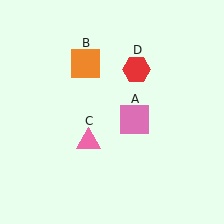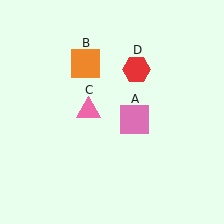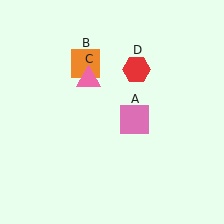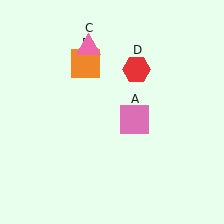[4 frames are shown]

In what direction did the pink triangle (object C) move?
The pink triangle (object C) moved up.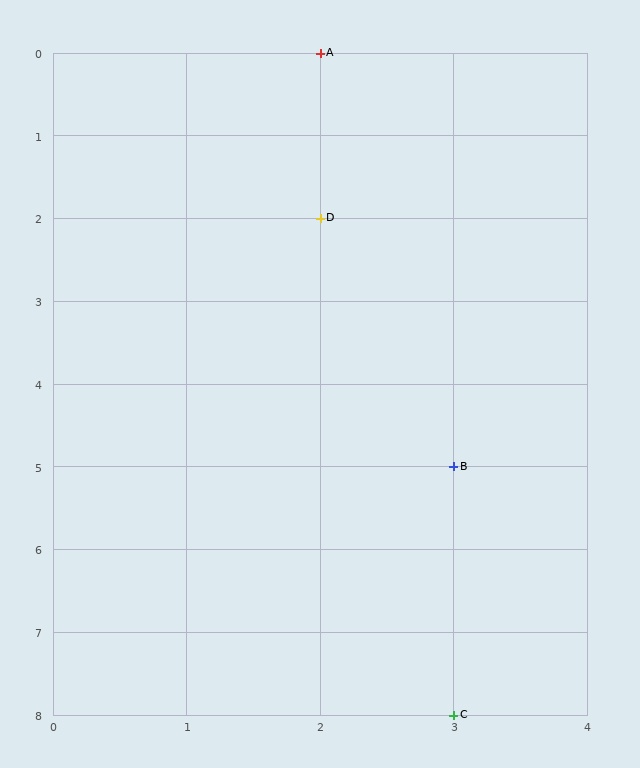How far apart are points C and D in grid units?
Points C and D are 1 column and 6 rows apart (about 6.1 grid units diagonally).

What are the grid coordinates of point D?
Point D is at grid coordinates (2, 2).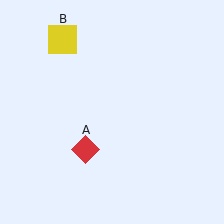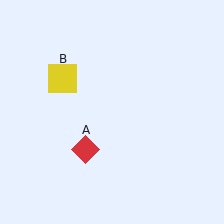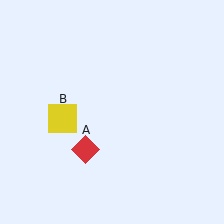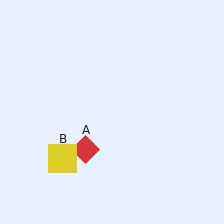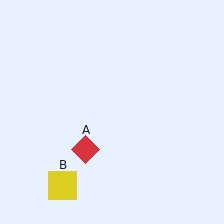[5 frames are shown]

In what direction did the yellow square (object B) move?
The yellow square (object B) moved down.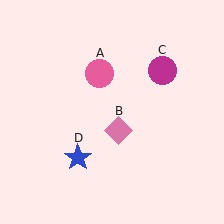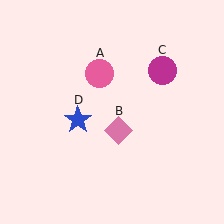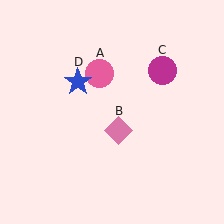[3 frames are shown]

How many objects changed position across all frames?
1 object changed position: blue star (object D).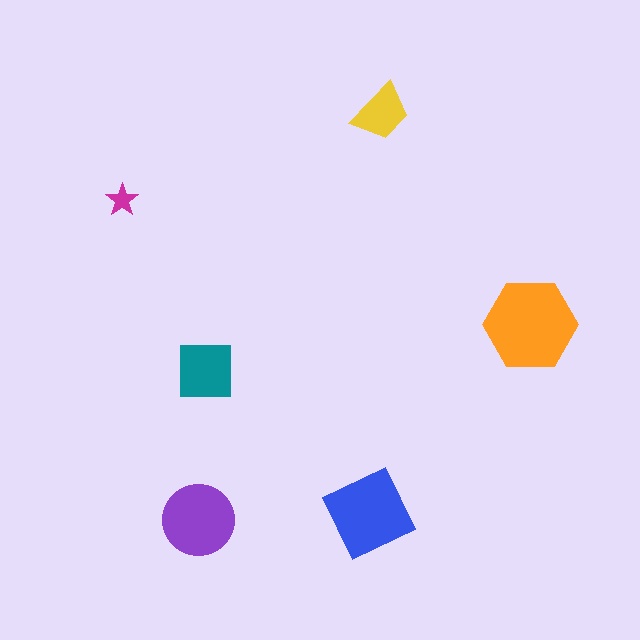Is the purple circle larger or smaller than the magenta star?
Larger.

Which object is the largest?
The orange hexagon.